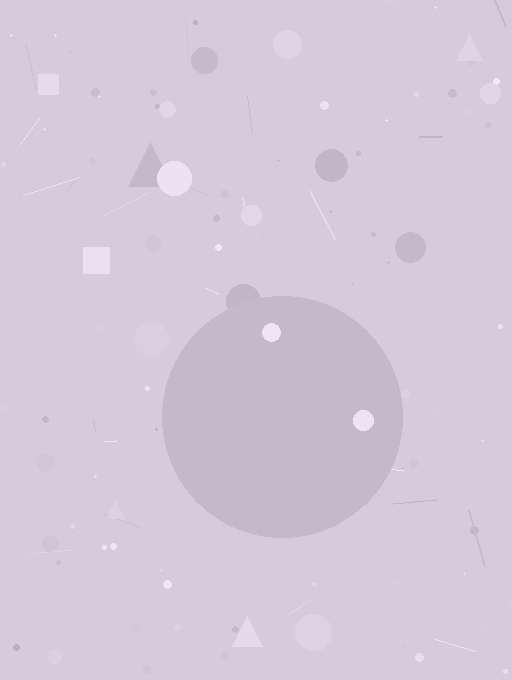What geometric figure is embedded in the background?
A circle is embedded in the background.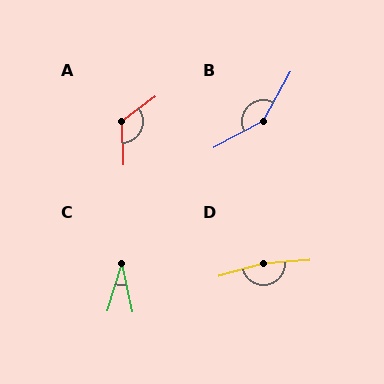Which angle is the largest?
D, at approximately 169 degrees.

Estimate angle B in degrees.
Approximately 147 degrees.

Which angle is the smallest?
C, at approximately 29 degrees.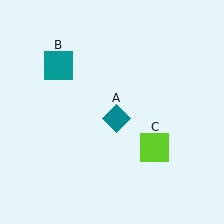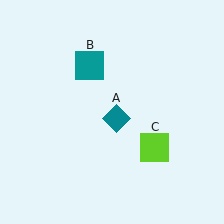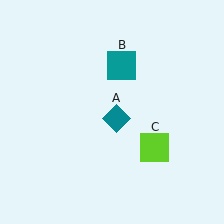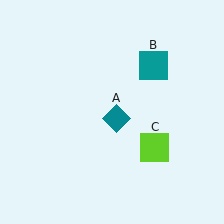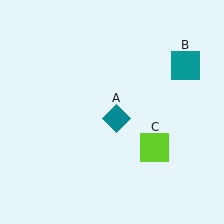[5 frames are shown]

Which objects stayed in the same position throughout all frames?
Teal diamond (object A) and lime square (object C) remained stationary.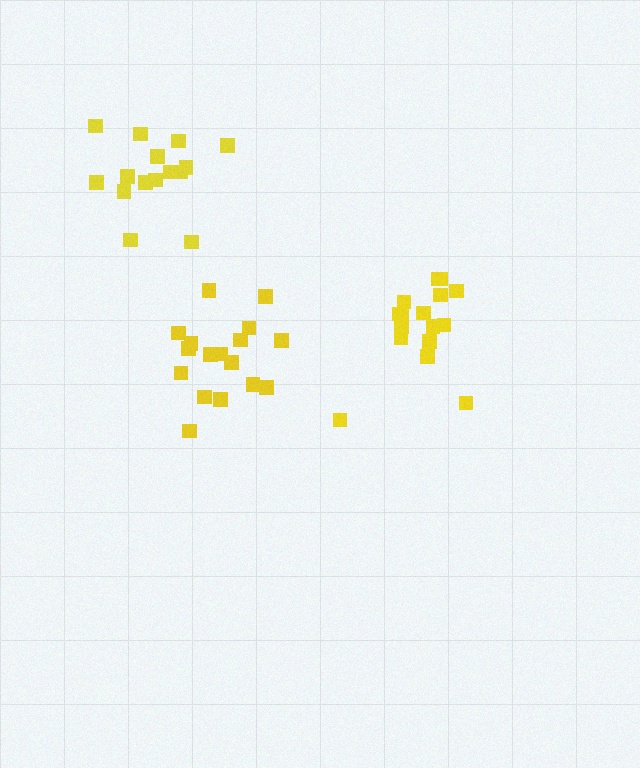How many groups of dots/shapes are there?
There are 3 groups.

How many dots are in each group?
Group 1: 17 dots, Group 2: 15 dots, Group 3: 17 dots (49 total).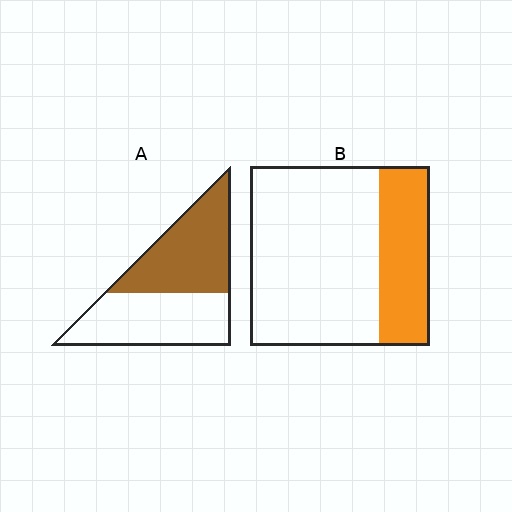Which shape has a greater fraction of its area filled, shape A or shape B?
Shape A.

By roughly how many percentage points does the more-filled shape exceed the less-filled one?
By roughly 20 percentage points (A over B).